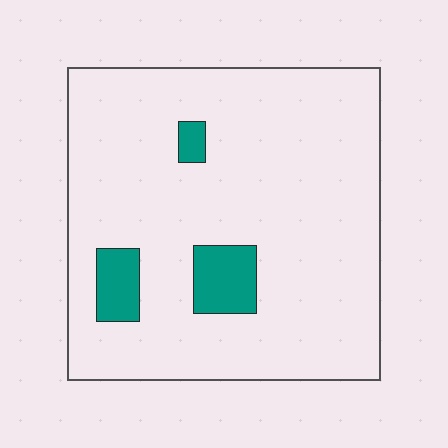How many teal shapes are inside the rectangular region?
3.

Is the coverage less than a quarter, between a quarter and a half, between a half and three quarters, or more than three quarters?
Less than a quarter.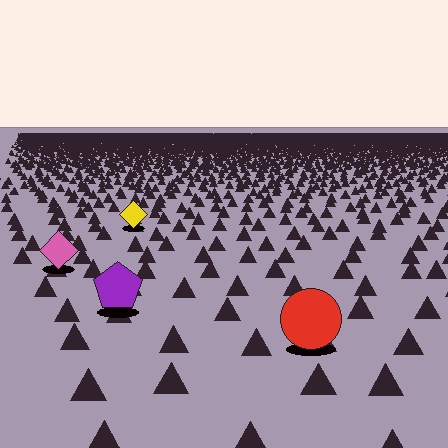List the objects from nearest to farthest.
From nearest to farthest: the red circle, the purple pentagon, the pink diamond, the yellow diamond.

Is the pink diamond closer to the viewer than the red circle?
No. The red circle is closer — you can tell from the texture gradient: the ground texture is coarser near it.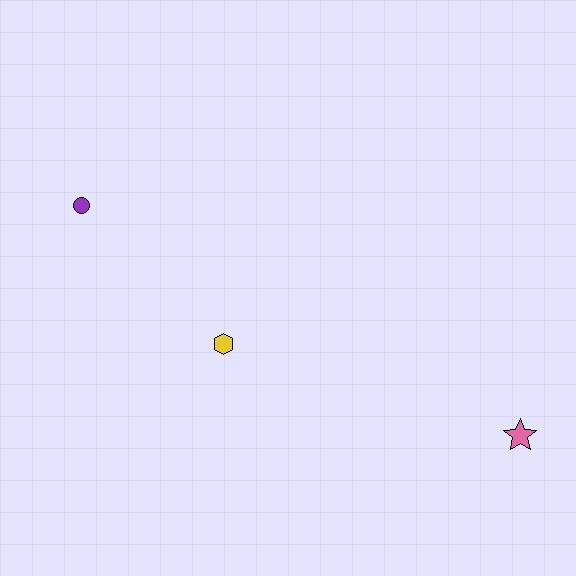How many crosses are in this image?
There are no crosses.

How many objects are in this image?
There are 3 objects.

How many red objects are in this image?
There are no red objects.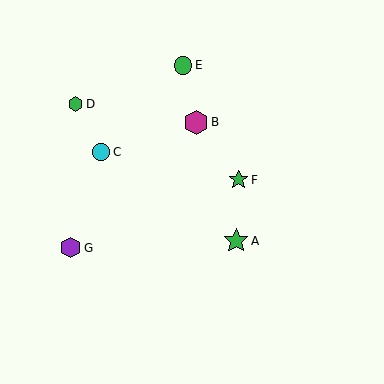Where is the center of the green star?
The center of the green star is at (239, 180).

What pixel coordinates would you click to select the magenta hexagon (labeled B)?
Click at (196, 122) to select the magenta hexagon B.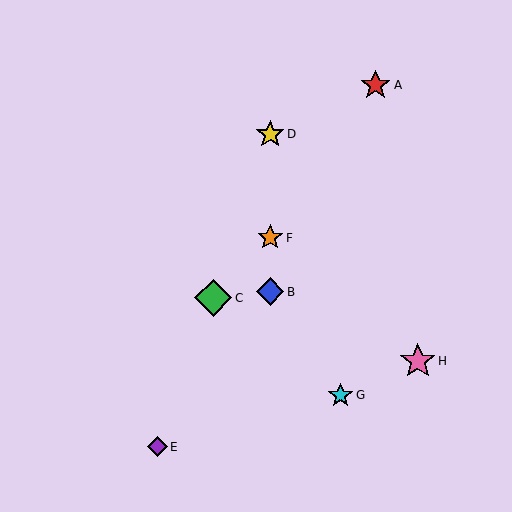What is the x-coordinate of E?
Object E is at x≈157.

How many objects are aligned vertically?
3 objects (B, D, F) are aligned vertically.